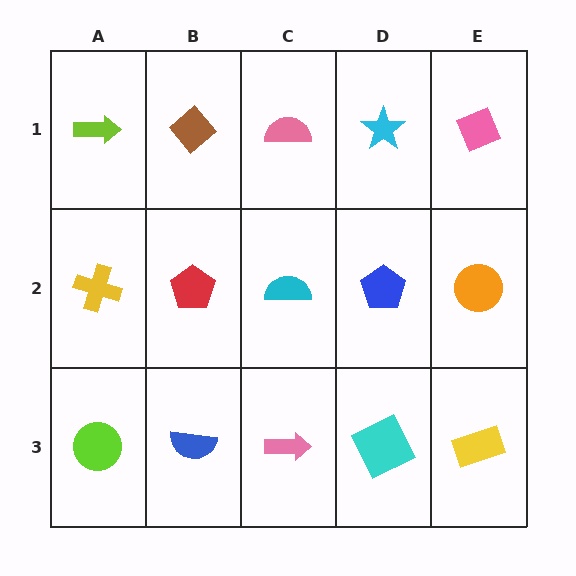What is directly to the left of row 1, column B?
A lime arrow.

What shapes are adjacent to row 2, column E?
A pink diamond (row 1, column E), a yellow rectangle (row 3, column E), a blue pentagon (row 2, column D).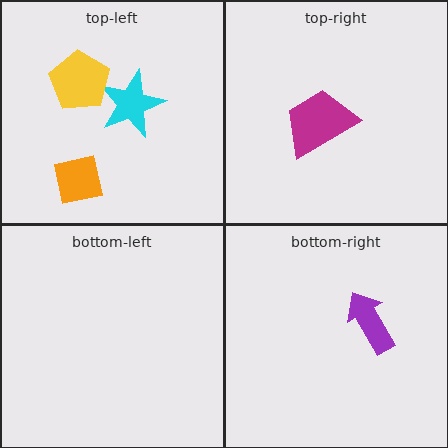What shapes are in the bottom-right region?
The purple arrow.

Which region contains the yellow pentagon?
The top-left region.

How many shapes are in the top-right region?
1.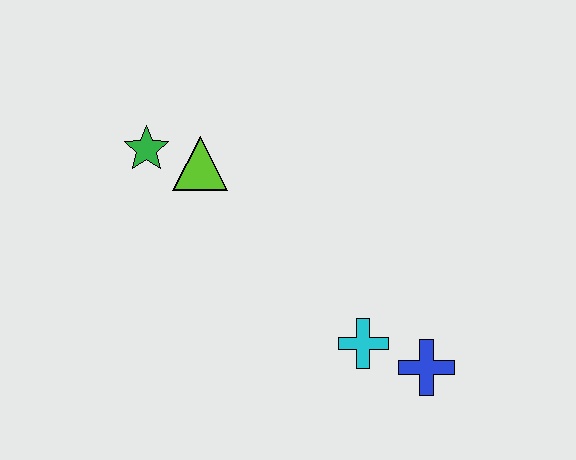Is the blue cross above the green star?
No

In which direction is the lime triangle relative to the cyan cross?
The lime triangle is above the cyan cross.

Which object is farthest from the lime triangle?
The blue cross is farthest from the lime triangle.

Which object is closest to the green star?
The lime triangle is closest to the green star.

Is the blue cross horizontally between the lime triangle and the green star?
No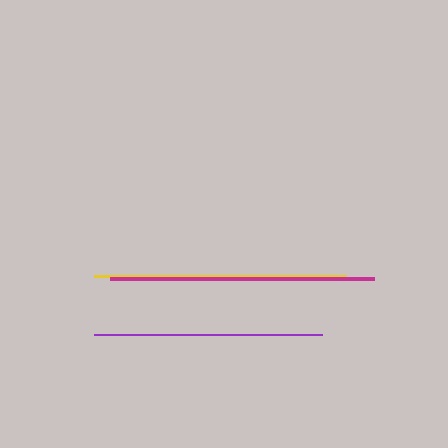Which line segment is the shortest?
The purple line is the shortest at approximately 228 pixels.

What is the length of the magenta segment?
The magenta segment is approximately 264 pixels long.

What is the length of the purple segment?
The purple segment is approximately 228 pixels long.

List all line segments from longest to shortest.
From longest to shortest: magenta, yellow, purple.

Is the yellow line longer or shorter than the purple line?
The yellow line is longer than the purple line.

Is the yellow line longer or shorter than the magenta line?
The magenta line is longer than the yellow line.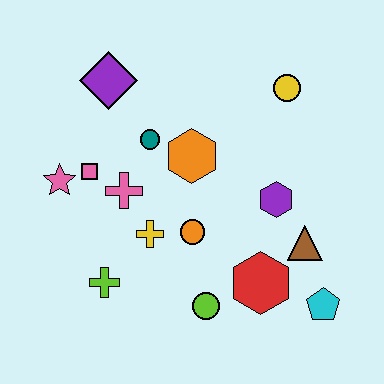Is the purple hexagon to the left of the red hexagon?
No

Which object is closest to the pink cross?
The pink square is closest to the pink cross.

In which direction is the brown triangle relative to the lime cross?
The brown triangle is to the right of the lime cross.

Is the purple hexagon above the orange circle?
Yes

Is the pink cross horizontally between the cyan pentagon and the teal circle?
No